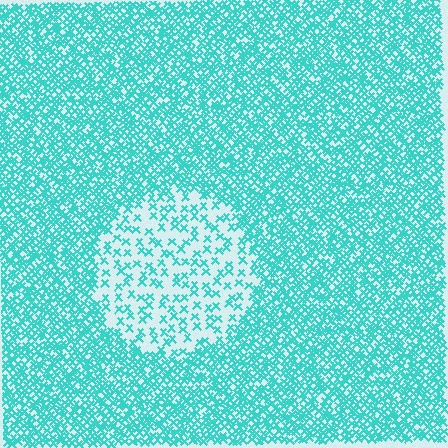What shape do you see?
I see a circle.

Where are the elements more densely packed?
The elements are more densely packed outside the circle boundary.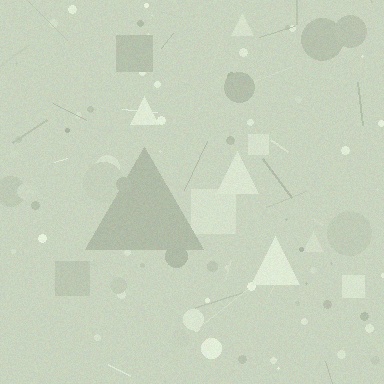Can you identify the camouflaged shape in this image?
The camouflaged shape is a triangle.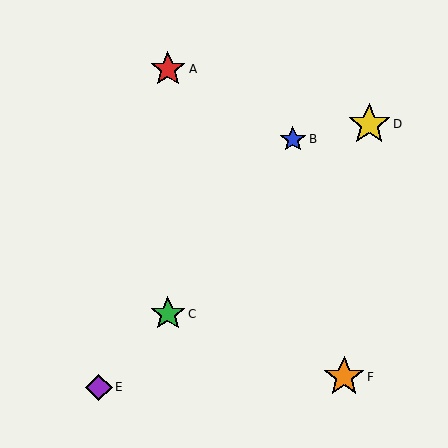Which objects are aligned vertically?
Objects A, C are aligned vertically.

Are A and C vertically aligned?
Yes, both are at x≈168.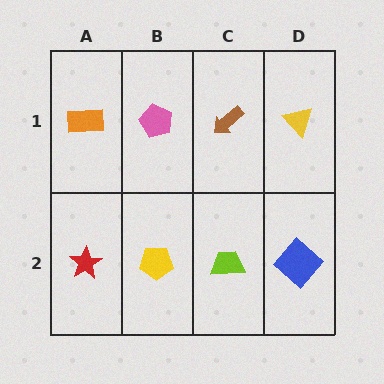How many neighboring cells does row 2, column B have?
3.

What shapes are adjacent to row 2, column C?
A brown arrow (row 1, column C), a yellow pentagon (row 2, column B), a blue diamond (row 2, column D).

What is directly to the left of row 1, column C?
A pink pentagon.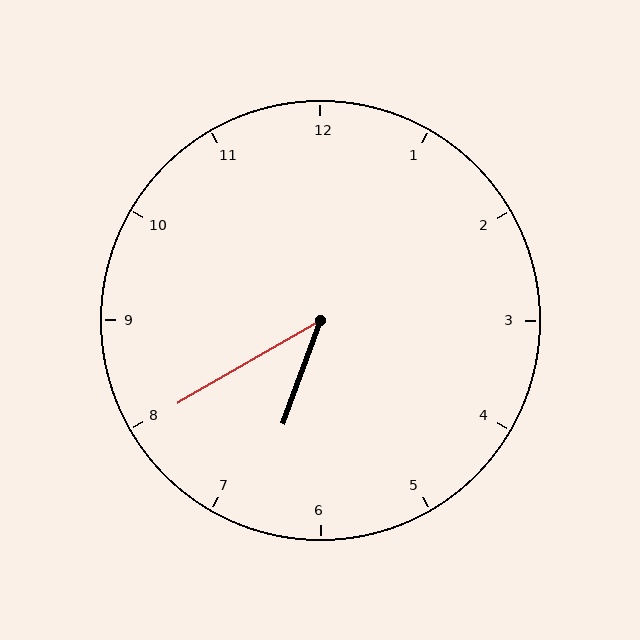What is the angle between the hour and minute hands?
Approximately 40 degrees.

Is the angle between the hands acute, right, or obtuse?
It is acute.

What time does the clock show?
6:40.